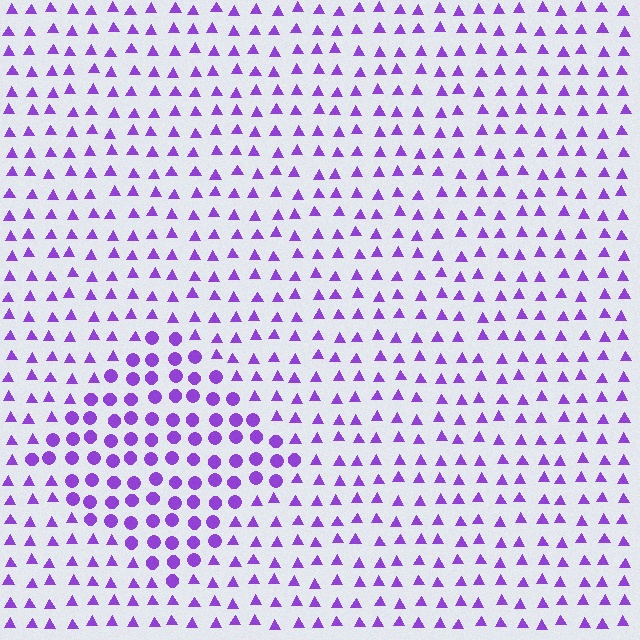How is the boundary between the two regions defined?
The boundary is defined by a change in element shape: circles inside vs. triangles outside. All elements share the same color and spacing.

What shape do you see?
I see a diamond.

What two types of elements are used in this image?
The image uses circles inside the diamond region and triangles outside it.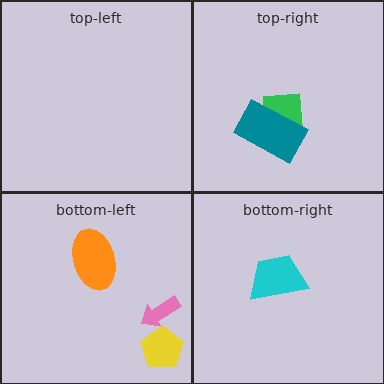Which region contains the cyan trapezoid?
The bottom-right region.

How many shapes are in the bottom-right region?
1.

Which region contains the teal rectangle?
The top-right region.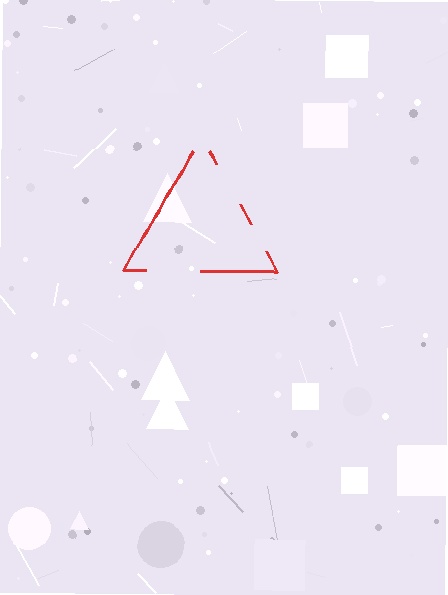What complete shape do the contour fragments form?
The contour fragments form a triangle.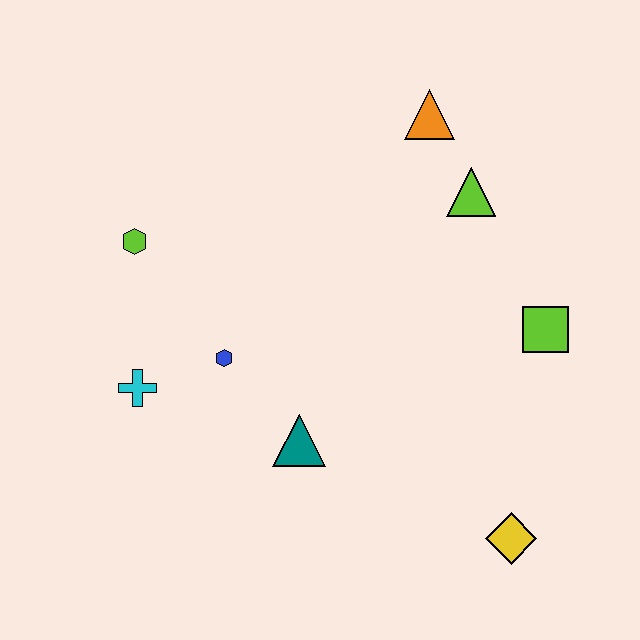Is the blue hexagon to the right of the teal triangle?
No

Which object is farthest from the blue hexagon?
The yellow diamond is farthest from the blue hexagon.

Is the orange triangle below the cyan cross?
No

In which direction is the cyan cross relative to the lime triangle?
The cyan cross is to the left of the lime triangle.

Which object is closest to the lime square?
The lime triangle is closest to the lime square.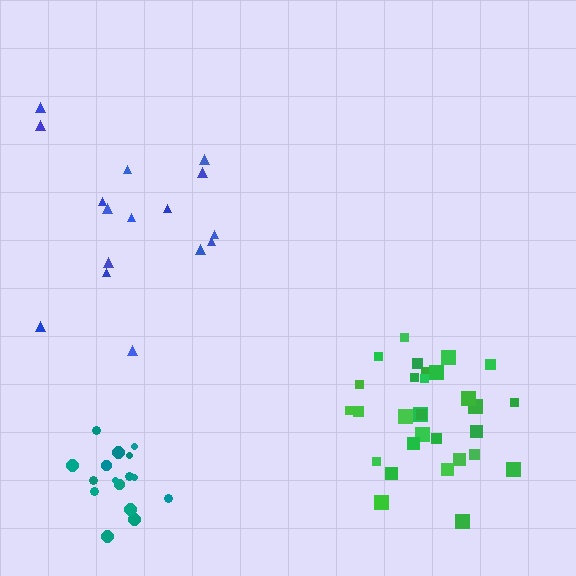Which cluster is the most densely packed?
Teal.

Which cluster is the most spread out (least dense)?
Blue.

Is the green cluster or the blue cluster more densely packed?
Green.